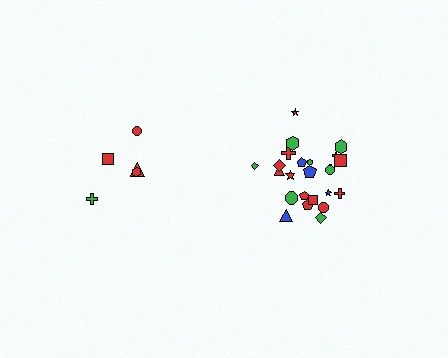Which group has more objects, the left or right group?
The right group.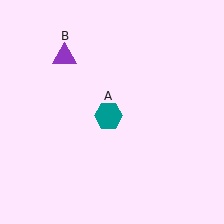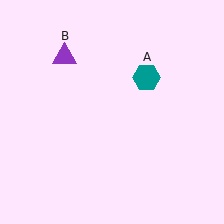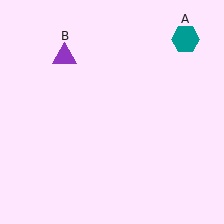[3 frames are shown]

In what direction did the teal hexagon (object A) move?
The teal hexagon (object A) moved up and to the right.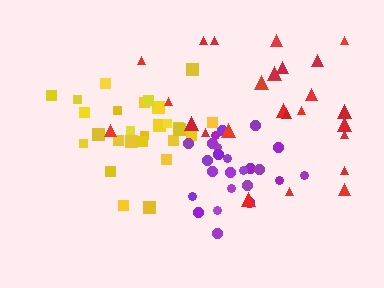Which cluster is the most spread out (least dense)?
Red.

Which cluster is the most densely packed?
Purple.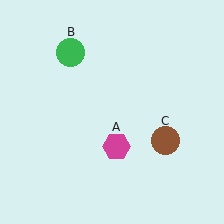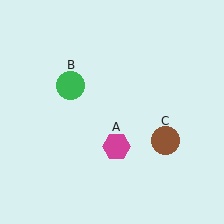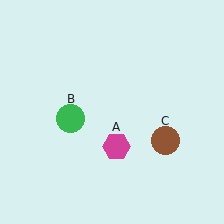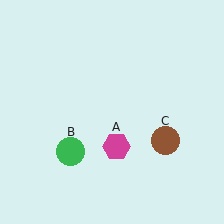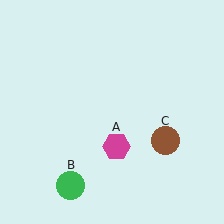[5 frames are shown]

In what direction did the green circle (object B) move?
The green circle (object B) moved down.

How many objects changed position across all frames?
1 object changed position: green circle (object B).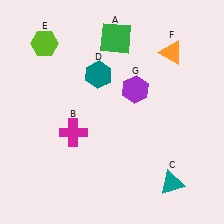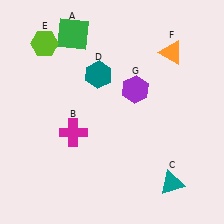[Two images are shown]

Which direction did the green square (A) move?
The green square (A) moved left.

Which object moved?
The green square (A) moved left.